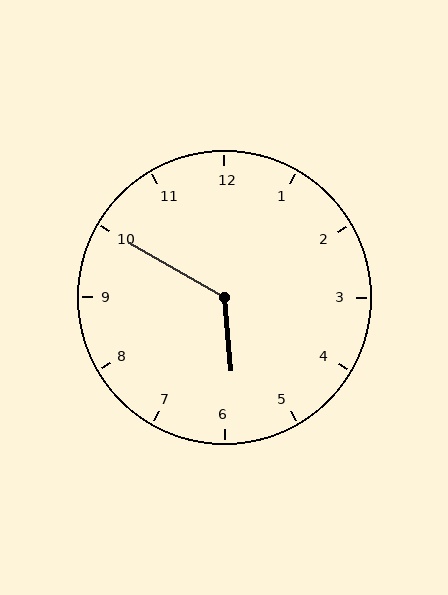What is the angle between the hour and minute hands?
Approximately 125 degrees.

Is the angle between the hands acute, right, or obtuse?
It is obtuse.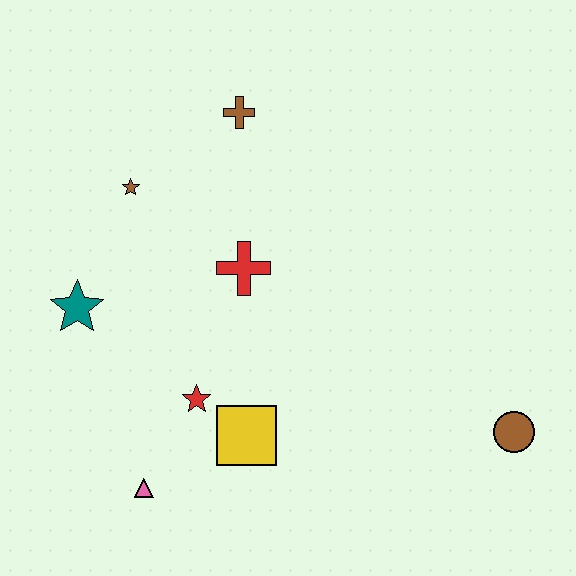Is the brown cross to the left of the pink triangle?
No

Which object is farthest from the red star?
The brown circle is farthest from the red star.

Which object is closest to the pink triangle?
The red star is closest to the pink triangle.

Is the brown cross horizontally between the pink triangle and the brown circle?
Yes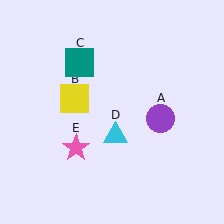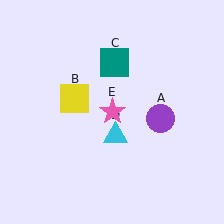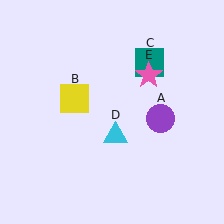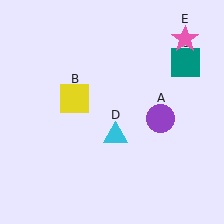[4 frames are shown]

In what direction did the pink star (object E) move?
The pink star (object E) moved up and to the right.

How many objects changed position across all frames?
2 objects changed position: teal square (object C), pink star (object E).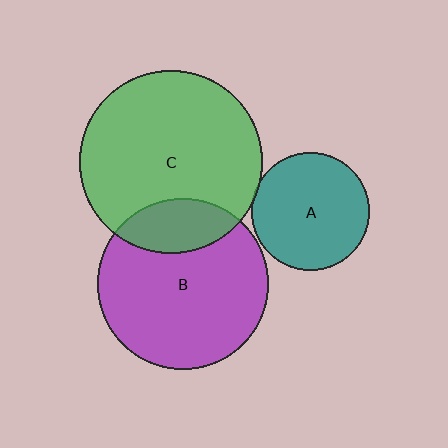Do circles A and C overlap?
Yes.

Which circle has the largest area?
Circle C (green).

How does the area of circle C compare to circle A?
Approximately 2.4 times.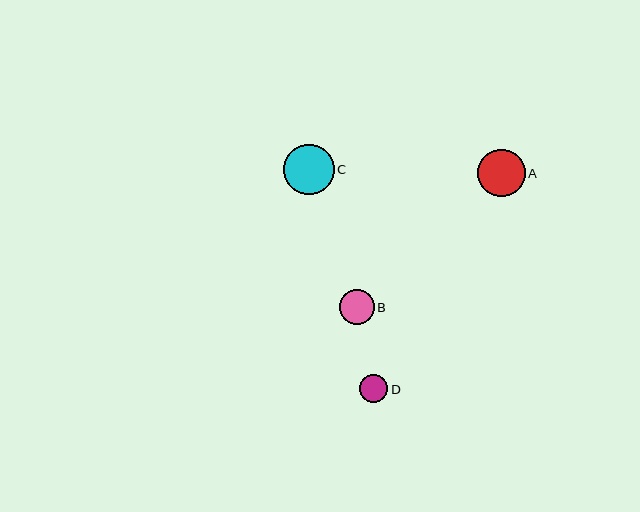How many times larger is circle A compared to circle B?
Circle A is approximately 1.3 times the size of circle B.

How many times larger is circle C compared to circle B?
Circle C is approximately 1.4 times the size of circle B.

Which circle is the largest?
Circle C is the largest with a size of approximately 50 pixels.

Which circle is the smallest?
Circle D is the smallest with a size of approximately 29 pixels.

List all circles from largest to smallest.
From largest to smallest: C, A, B, D.